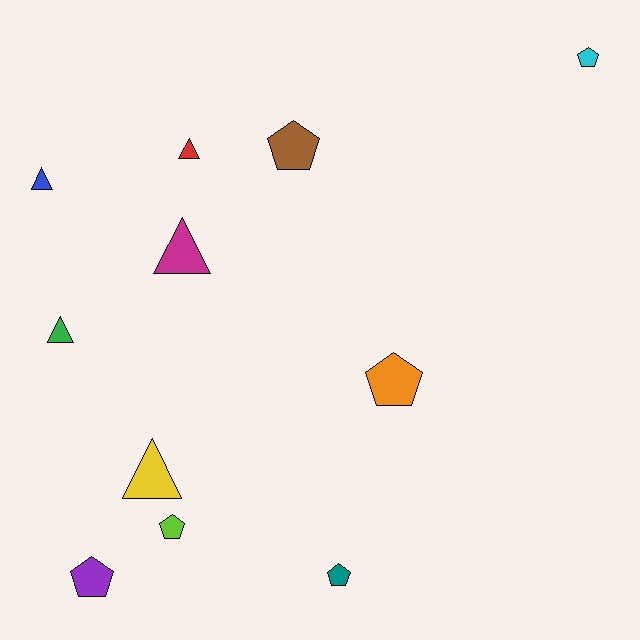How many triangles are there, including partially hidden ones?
There are 5 triangles.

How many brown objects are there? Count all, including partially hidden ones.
There is 1 brown object.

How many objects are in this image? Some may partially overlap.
There are 11 objects.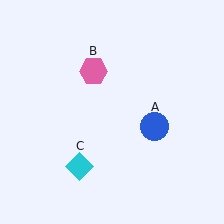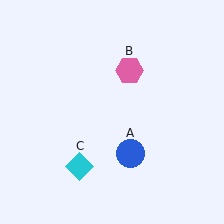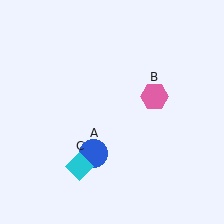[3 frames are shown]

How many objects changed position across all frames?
2 objects changed position: blue circle (object A), pink hexagon (object B).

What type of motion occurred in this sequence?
The blue circle (object A), pink hexagon (object B) rotated clockwise around the center of the scene.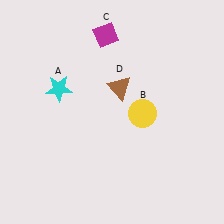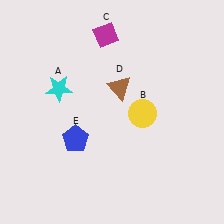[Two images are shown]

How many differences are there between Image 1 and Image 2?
There is 1 difference between the two images.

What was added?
A blue pentagon (E) was added in Image 2.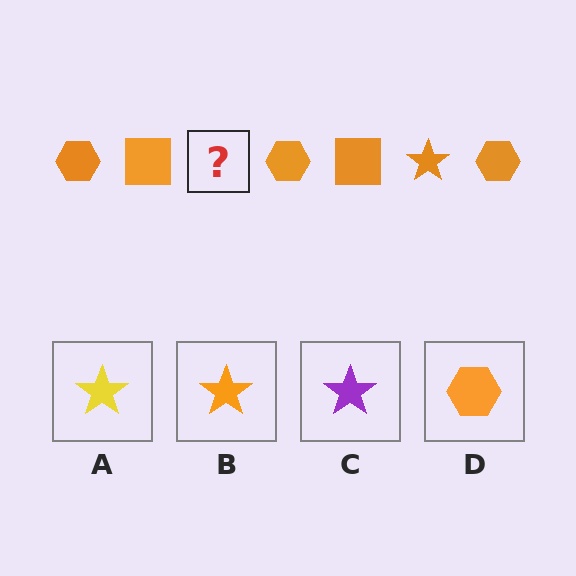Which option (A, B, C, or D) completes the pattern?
B.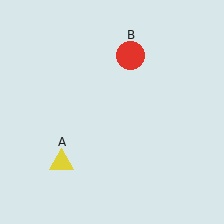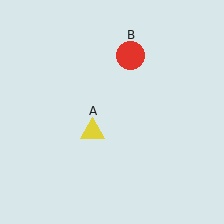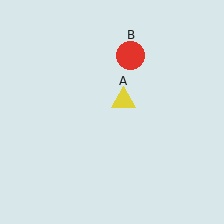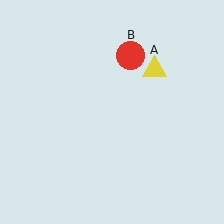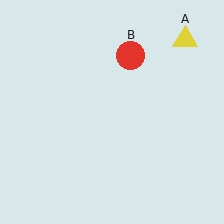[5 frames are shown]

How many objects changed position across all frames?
1 object changed position: yellow triangle (object A).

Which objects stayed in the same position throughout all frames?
Red circle (object B) remained stationary.